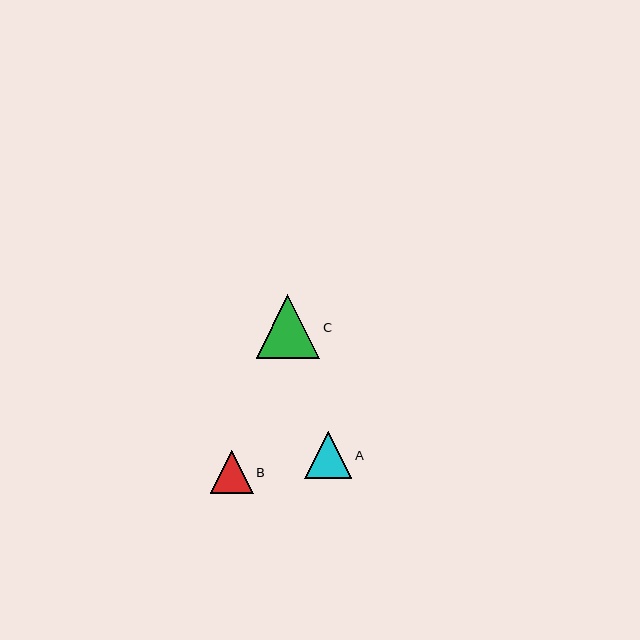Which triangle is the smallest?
Triangle B is the smallest with a size of approximately 43 pixels.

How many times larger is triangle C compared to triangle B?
Triangle C is approximately 1.5 times the size of triangle B.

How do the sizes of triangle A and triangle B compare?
Triangle A and triangle B are approximately the same size.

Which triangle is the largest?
Triangle C is the largest with a size of approximately 63 pixels.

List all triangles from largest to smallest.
From largest to smallest: C, A, B.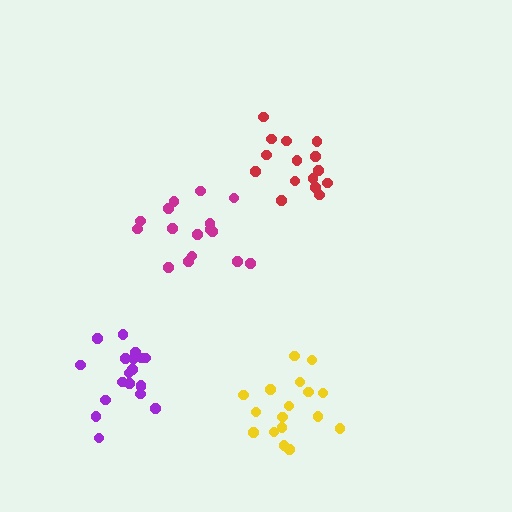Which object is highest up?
The red cluster is topmost.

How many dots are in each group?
Group 1: 17 dots, Group 2: 16 dots, Group 3: 15 dots, Group 4: 19 dots (67 total).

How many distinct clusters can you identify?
There are 4 distinct clusters.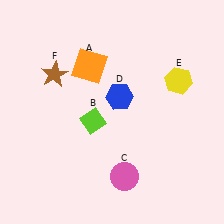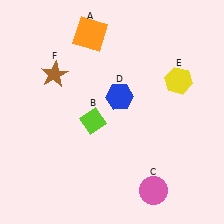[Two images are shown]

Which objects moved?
The objects that moved are: the orange square (A), the pink circle (C).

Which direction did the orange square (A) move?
The orange square (A) moved up.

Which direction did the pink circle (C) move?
The pink circle (C) moved right.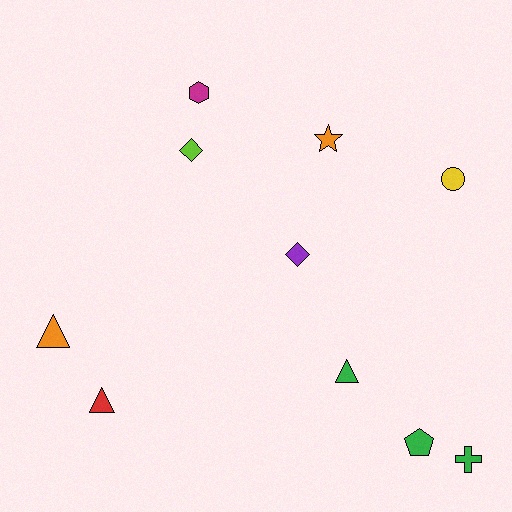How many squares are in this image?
There are no squares.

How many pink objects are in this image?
There are no pink objects.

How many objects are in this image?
There are 10 objects.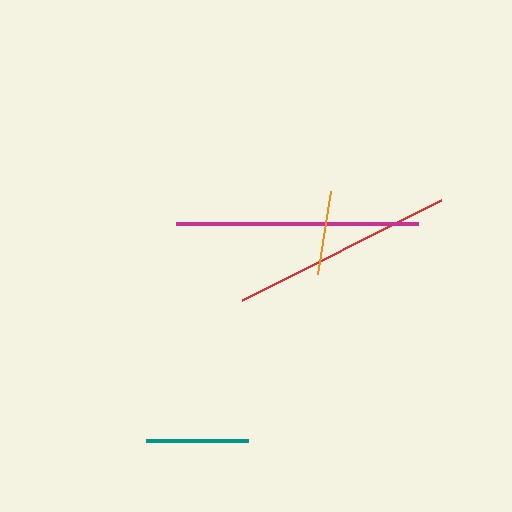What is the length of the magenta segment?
The magenta segment is approximately 242 pixels long.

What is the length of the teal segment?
The teal segment is approximately 102 pixels long.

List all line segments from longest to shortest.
From longest to shortest: magenta, red, teal, orange.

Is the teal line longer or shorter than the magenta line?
The magenta line is longer than the teal line.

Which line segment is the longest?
The magenta line is the longest at approximately 242 pixels.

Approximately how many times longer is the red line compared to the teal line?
The red line is approximately 2.2 times the length of the teal line.